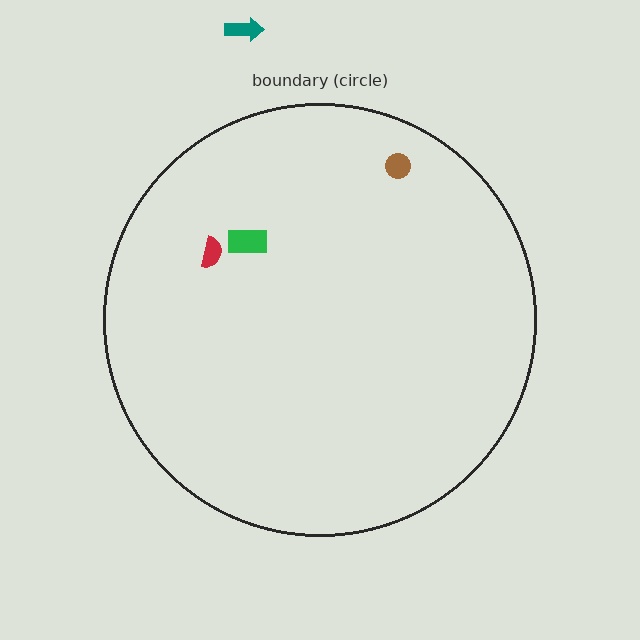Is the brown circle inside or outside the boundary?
Inside.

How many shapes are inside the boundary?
3 inside, 1 outside.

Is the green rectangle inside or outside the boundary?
Inside.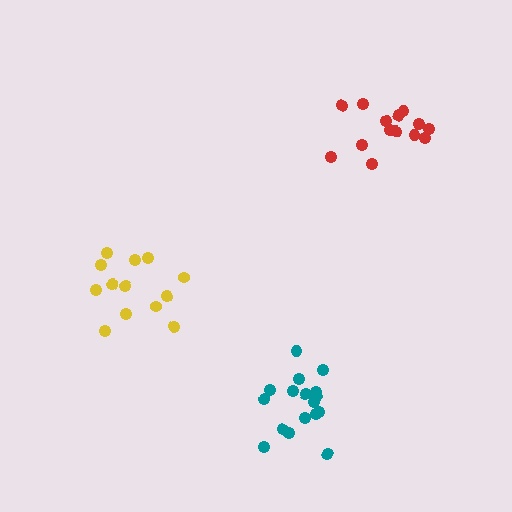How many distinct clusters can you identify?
There are 3 distinct clusters.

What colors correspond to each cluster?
The clusters are colored: red, teal, yellow.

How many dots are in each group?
Group 1: 14 dots, Group 2: 17 dots, Group 3: 13 dots (44 total).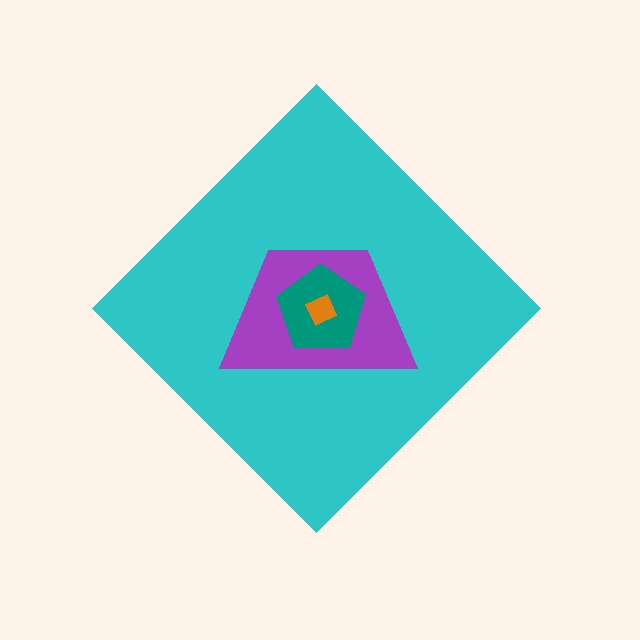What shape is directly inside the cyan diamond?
The purple trapezoid.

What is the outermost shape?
The cyan diamond.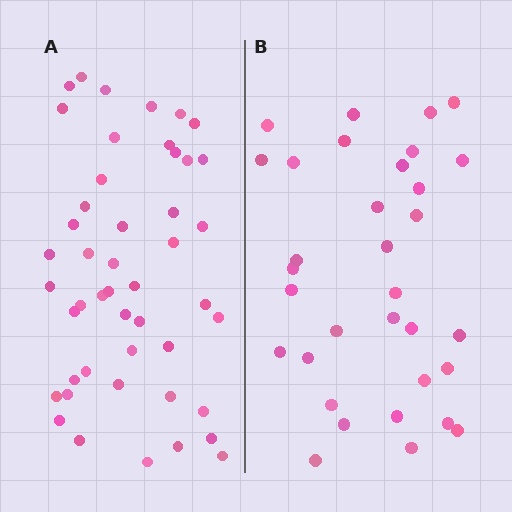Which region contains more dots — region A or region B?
Region A (the left region) has more dots.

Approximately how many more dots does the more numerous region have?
Region A has approximately 15 more dots than region B.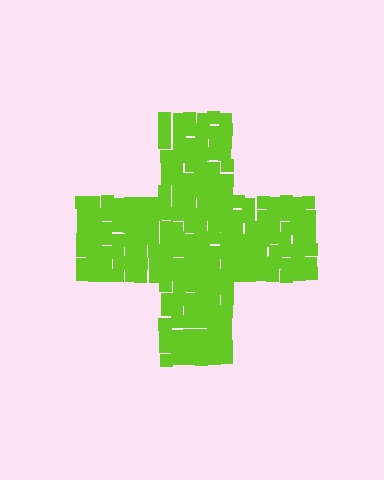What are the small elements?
The small elements are squares.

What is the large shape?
The large shape is a cross.